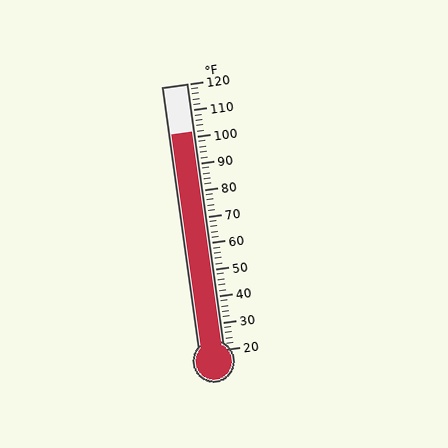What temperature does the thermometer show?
The thermometer shows approximately 102°F.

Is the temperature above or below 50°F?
The temperature is above 50°F.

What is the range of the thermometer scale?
The thermometer scale ranges from 20°F to 120°F.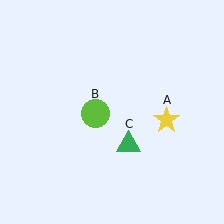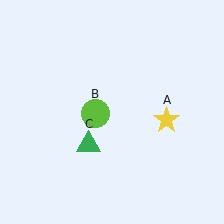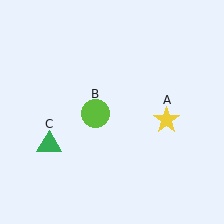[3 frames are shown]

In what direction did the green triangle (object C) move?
The green triangle (object C) moved left.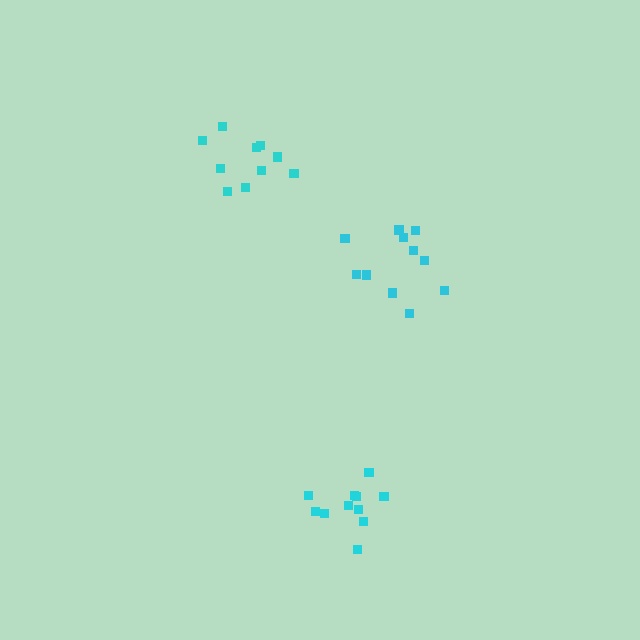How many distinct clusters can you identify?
There are 3 distinct clusters.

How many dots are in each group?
Group 1: 11 dots, Group 2: 10 dots, Group 3: 11 dots (32 total).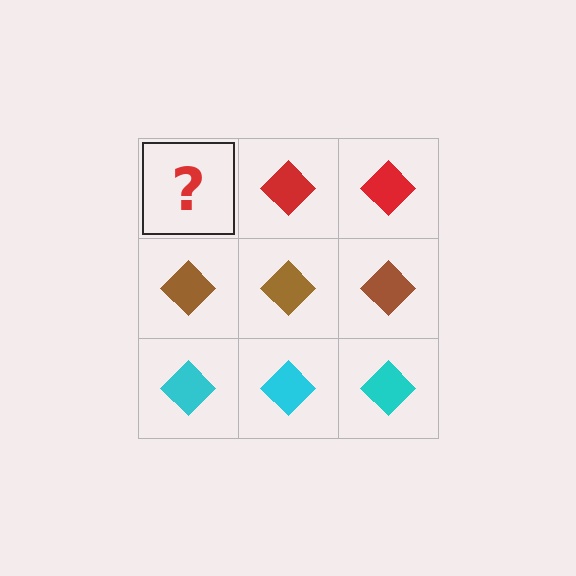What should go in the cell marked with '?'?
The missing cell should contain a red diamond.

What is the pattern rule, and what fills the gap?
The rule is that each row has a consistent color. The gap should be filled with a red diamond.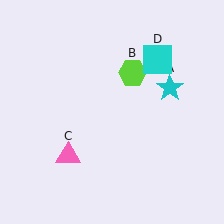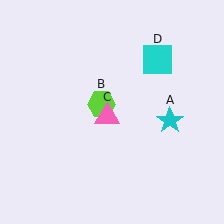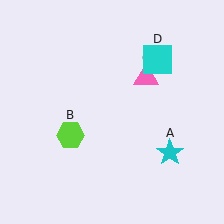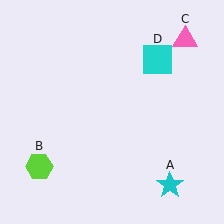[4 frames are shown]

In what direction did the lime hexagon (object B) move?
The lime hexagon (object B) moved down and to the left.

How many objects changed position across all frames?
3 objects changed position: cyan star (object A), lime hexagon (object B), pink triangle (object C).